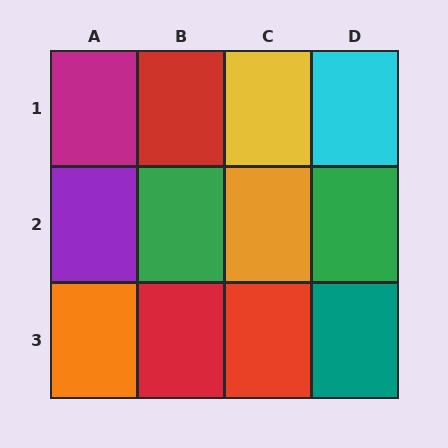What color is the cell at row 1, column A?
Magenta.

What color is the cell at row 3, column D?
Teal.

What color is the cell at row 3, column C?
Red.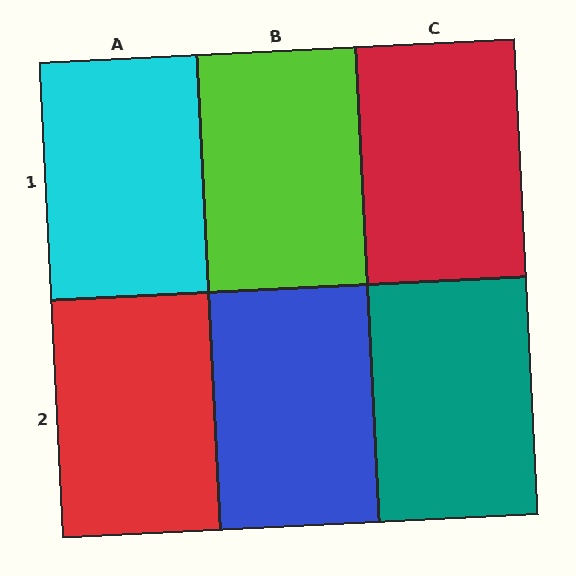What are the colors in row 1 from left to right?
Cyan, lime, red.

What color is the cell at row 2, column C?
Teal.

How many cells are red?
2 cells are red.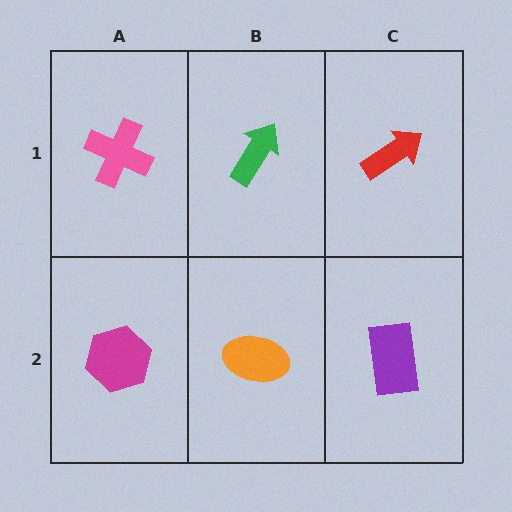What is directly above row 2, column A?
A pink cross.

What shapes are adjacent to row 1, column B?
An orange ellipse (row 2, column B), a pink cross (row 1, column A), a red arrow (row 1, column C).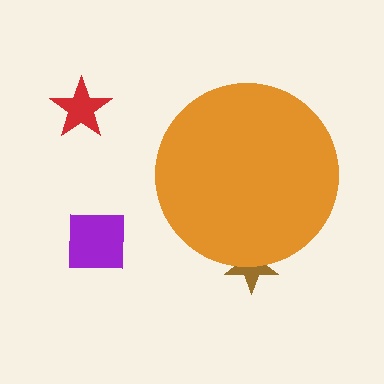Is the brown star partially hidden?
Yes, the brown star is partially hidden behind the orange circle.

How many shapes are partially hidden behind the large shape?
1 shape is partially hidden.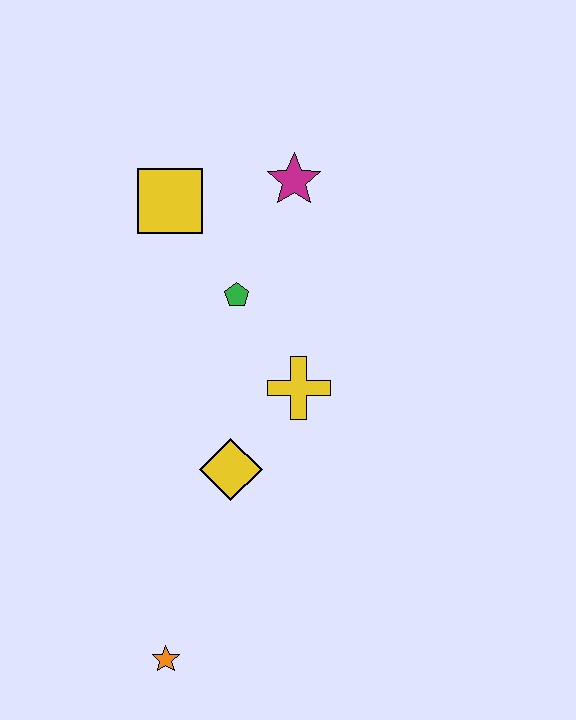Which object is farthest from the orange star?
The magenta star is farthest from the orange star.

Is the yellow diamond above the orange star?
Yes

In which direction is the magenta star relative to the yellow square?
The magenta star is to the right of the yellow square.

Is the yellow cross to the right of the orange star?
Yes